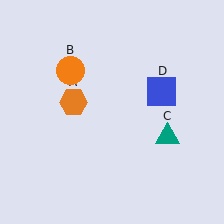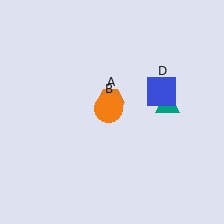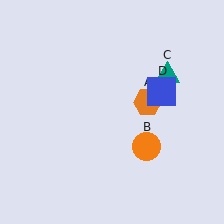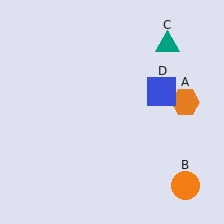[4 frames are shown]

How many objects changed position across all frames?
3 objects changed position: orange hexagon (object A), orange circle (object B), teal triangle (object C).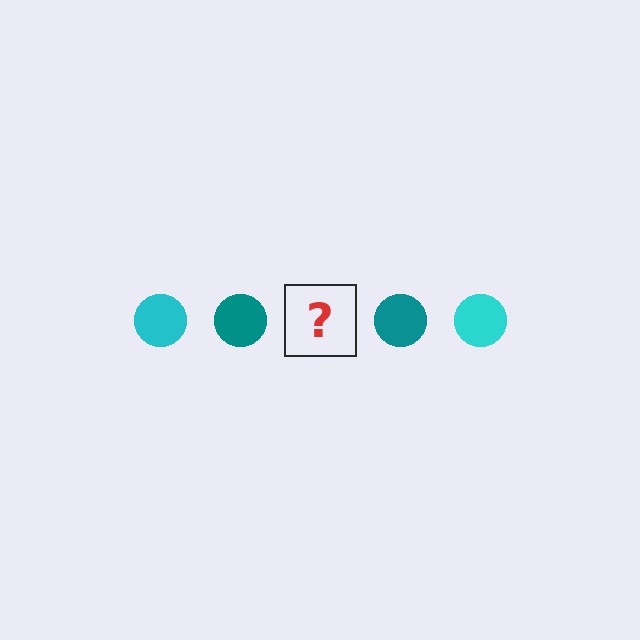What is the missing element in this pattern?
The missing element is a cyan circle.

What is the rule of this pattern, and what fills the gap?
The rule is that the pattern cycles through cyan, teal circles. The gap should be filled with a cyan circle.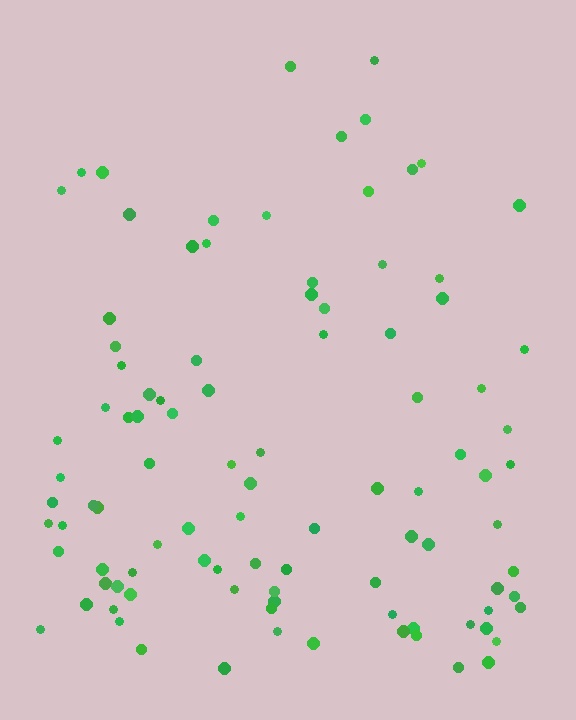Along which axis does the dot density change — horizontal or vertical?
Vertical.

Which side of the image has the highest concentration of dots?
The bottom.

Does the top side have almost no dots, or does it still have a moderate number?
Still a moderate number, just noticeably fewer than the bottom.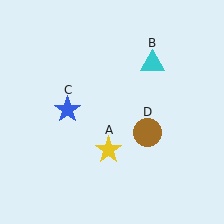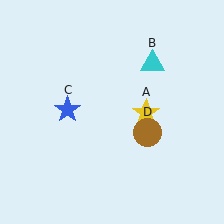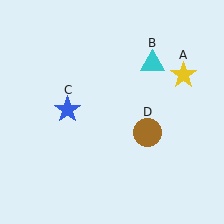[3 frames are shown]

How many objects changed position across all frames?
1 object changed position: yellow star (object A).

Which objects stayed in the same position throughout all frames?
Cyan triangle (object B) and blue star (object C) and brown circle (object D) remained stationary.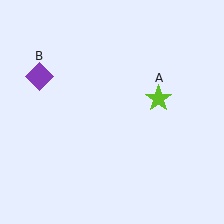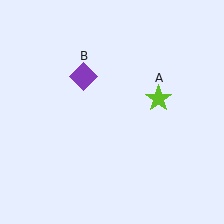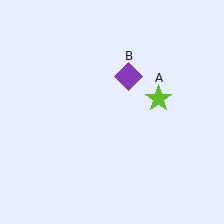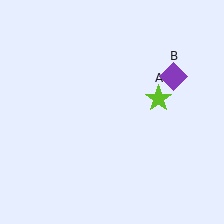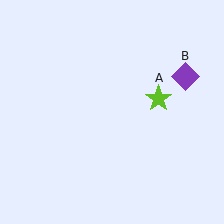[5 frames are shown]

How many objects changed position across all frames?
1 object changed position: purple diamond (object B).